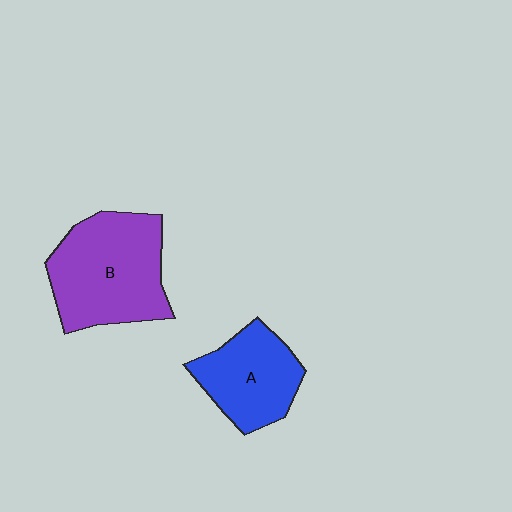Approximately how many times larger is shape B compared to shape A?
Approximately 1.5 times.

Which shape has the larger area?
Shape B (purple).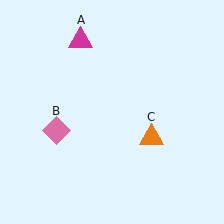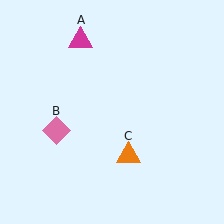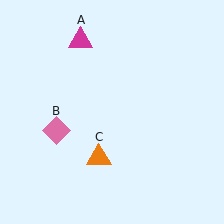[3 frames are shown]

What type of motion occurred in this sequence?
The orange triangle (object C) rotated clockwise around the center of the scene.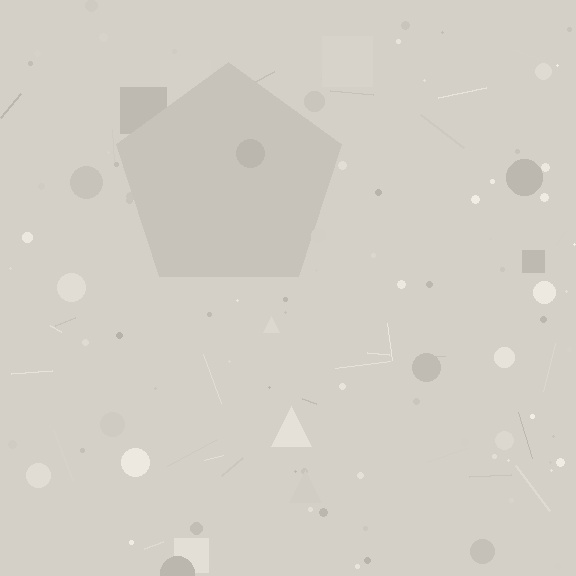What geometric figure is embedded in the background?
A pentagon is embedded in the background.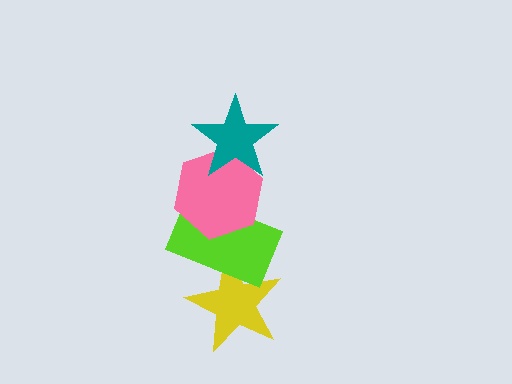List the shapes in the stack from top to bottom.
From top to bottom: the teal star, the pink hexagon, the lime rectangle, the yellow star.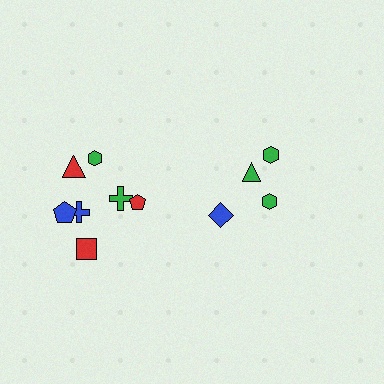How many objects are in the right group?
There are 4 objects.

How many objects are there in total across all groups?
There are 11 objects.